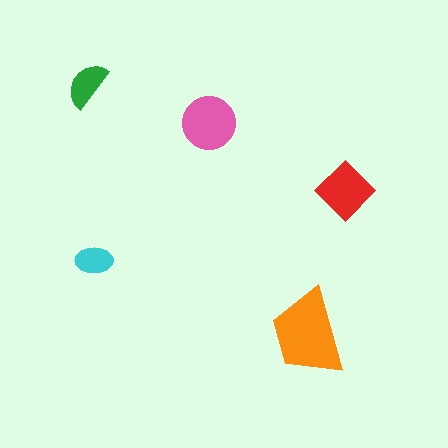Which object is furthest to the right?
The red diamond is rightmost.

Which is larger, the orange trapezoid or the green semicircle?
The orange trapezoid.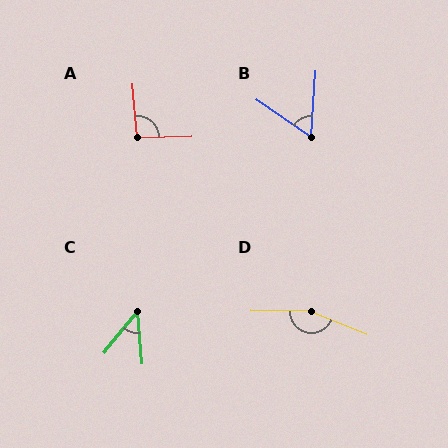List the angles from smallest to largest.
C (44°), B (59°), A (93°), D (158°).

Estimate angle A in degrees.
Approximately 93 degrees.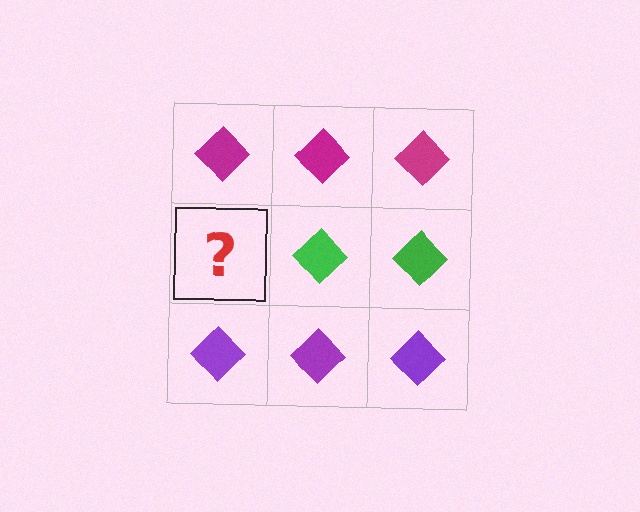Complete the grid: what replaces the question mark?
The question mark should be replaced with a green diamond.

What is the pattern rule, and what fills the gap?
The rule is that each row has a consistent color. The gap should be filled with a green diamond.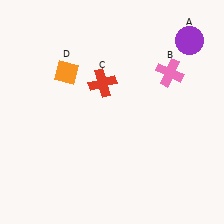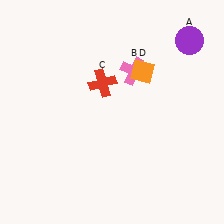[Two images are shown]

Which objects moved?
The objects that moved are: the pink cross (B), the orange diamond (D).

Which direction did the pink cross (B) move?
The pink cross (B) moved left.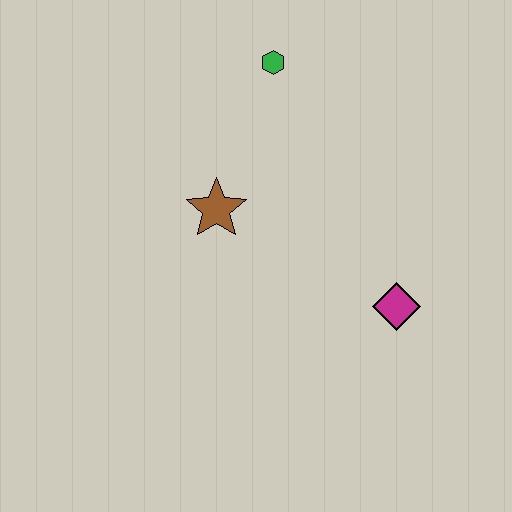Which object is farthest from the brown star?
The magenta diamond is farthest from the brown star.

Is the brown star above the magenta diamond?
Yes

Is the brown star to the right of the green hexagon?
No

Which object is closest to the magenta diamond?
The brown star is closest to the magenta diamond.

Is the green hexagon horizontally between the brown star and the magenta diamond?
Yes